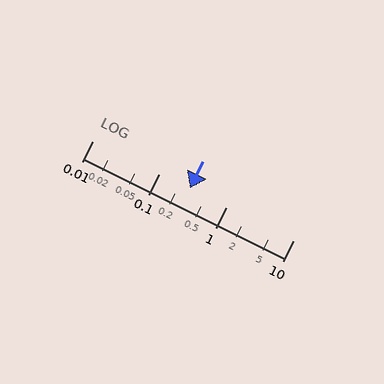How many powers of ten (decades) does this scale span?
The scale spans 3 decades, from 0.01 to 10.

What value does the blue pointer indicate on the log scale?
The pointer indicates approximately 0.28.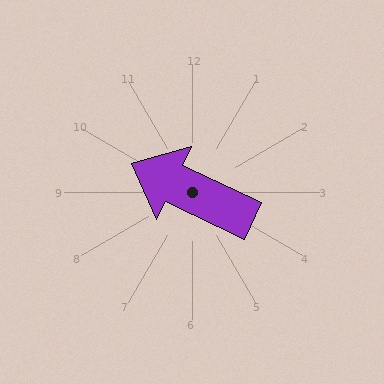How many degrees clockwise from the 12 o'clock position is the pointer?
Approximately 295 degrees.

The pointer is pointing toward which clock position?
Roughly 10 o'clock.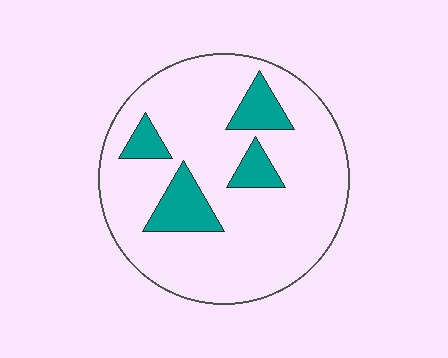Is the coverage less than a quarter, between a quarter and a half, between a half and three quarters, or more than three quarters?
Less than a quarter.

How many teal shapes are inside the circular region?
4.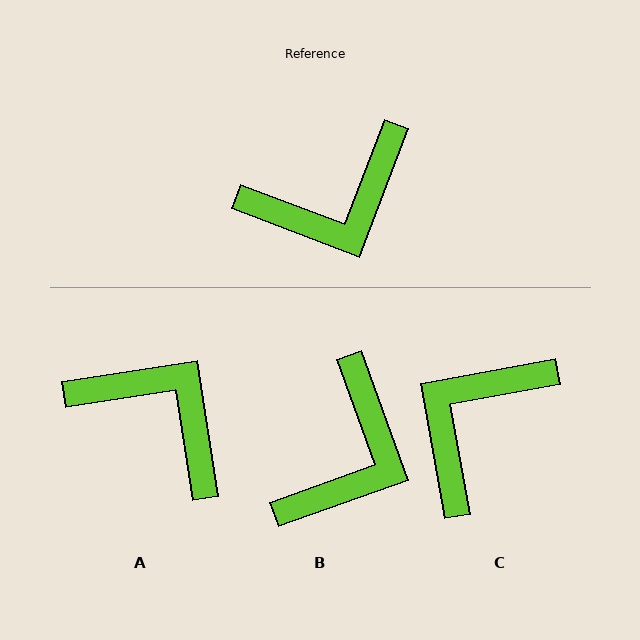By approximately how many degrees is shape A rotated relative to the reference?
Approximately 120 degrees counter-clockwise.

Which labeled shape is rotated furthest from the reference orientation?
C, about 149 degrees away.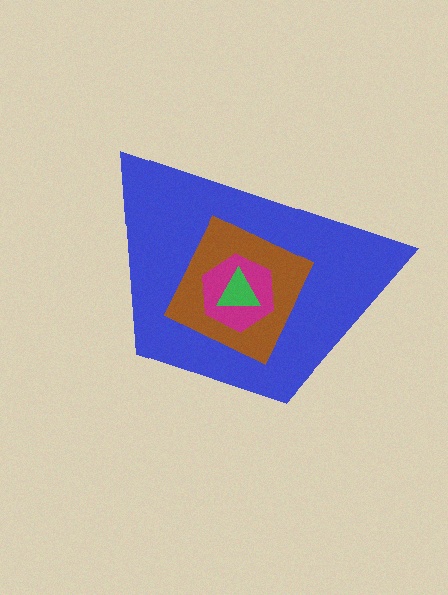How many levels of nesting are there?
4.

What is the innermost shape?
The green triangle.